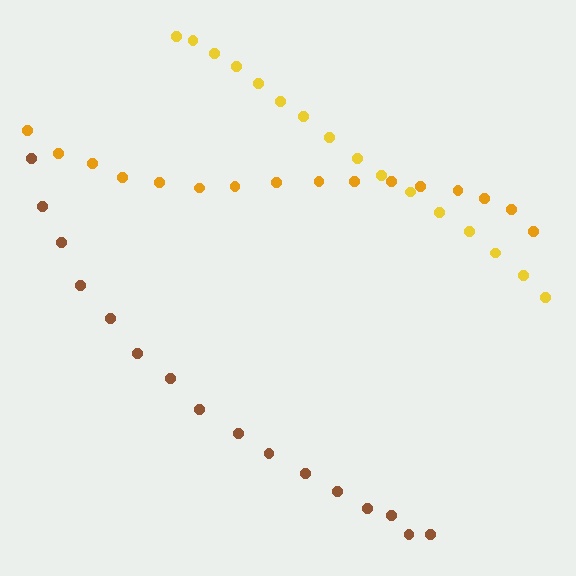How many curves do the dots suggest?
There are 3 distinct paths.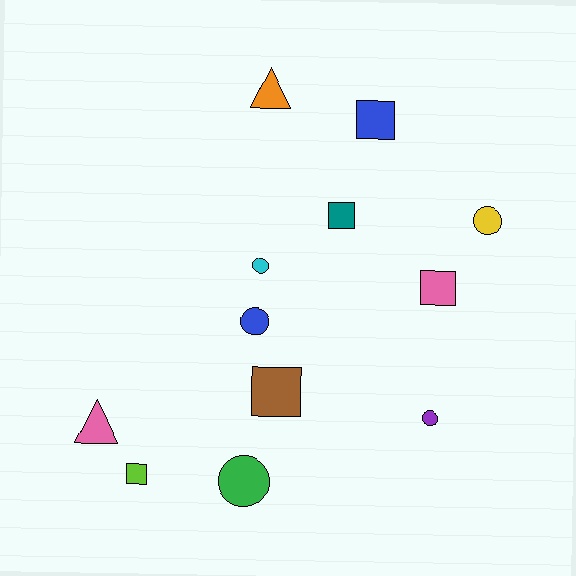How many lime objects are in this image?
There is 1 lime object.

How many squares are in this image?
There are 5 squares.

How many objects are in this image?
There are 12 objects.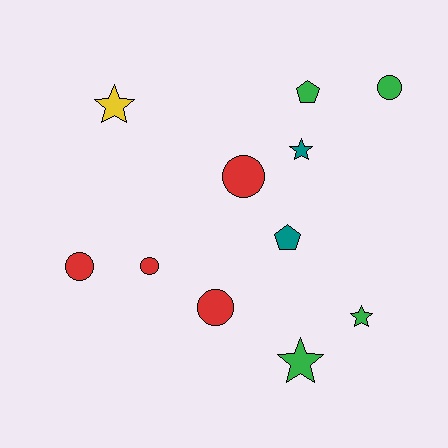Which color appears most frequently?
Red, with 4 objects.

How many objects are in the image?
There are 11 objects.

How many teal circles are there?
There are no teal circles.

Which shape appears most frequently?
Circle, with 5 objects.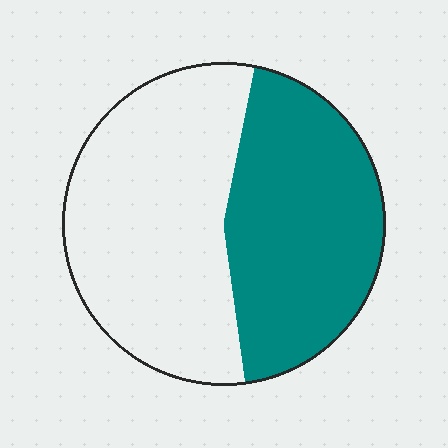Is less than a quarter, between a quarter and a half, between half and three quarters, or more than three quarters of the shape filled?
Between a quarter and a half.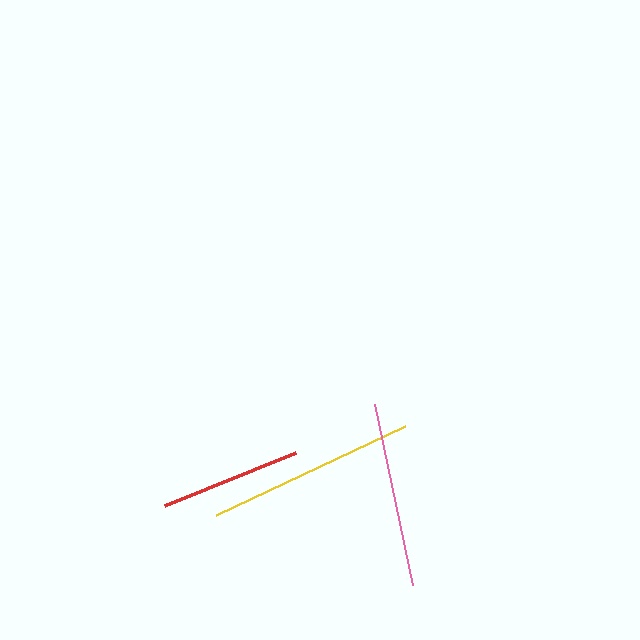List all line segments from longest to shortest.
From longest to shortest: yellow, pink, red.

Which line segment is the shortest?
The red line is the shortest at approximately 141 pixels.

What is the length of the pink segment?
The pink segment is approximately 185 pixels long.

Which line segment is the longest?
The yellow line is the longest at approximately 210 pixels.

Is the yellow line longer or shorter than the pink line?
The yellow line is longer than the pink line.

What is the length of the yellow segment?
The yellow segment is approximately 210 pixels long.